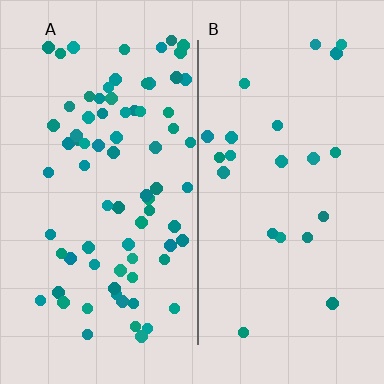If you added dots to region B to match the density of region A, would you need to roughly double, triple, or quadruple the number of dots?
Approximately triple.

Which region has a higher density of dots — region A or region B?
A (the left).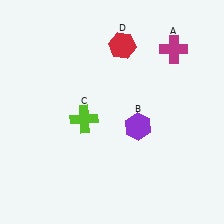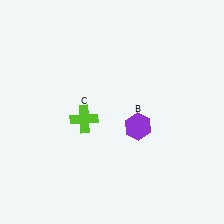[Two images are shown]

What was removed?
The magenta cross (A), the red hexagon (D) were removed in Image 2.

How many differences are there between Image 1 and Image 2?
There are 2 differences between the two images.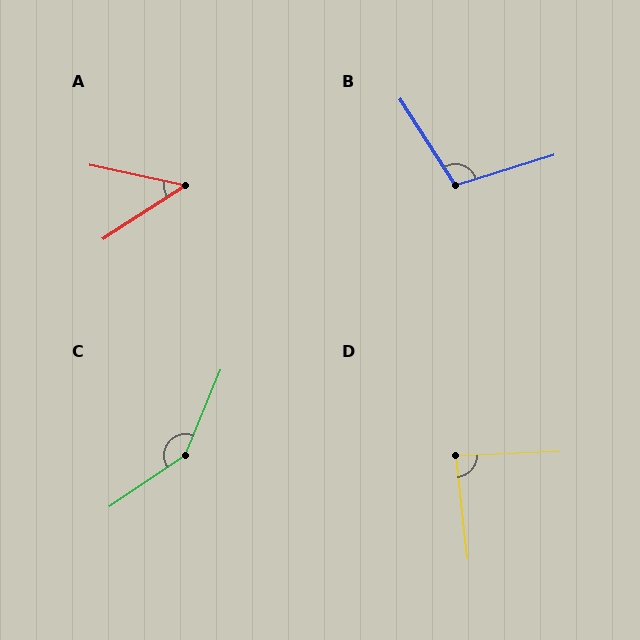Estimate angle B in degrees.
Approximately 106 degrees.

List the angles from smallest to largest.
A (45°), D (86°), B (106°), C (147°).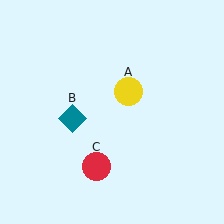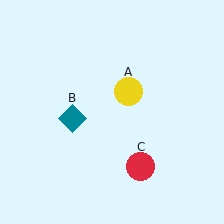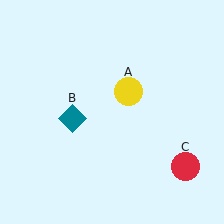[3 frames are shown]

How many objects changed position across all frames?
1 object changed position: red circle (object C).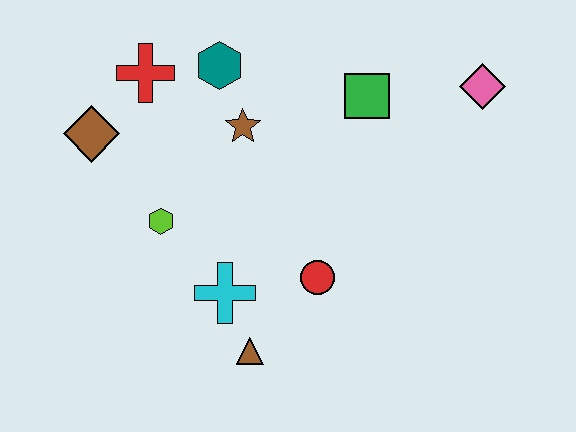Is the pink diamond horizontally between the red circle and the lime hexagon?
No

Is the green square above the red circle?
Yes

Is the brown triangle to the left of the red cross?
No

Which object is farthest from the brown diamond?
The pink diamond is farthest from the brown diamond.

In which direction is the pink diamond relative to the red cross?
The pink diamond is to the right of the red cross.